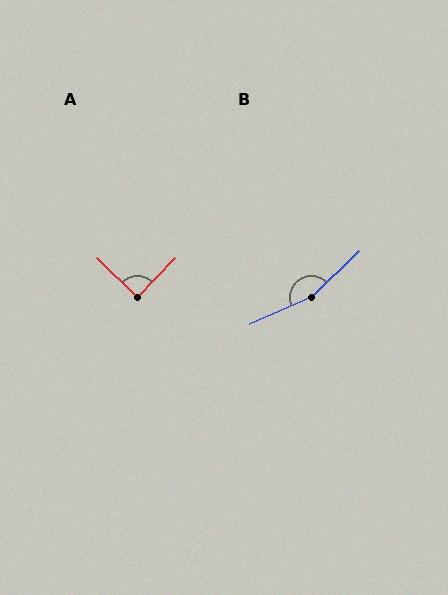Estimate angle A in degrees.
Approximately 89 degrees.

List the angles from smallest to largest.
A (89°), B (159°).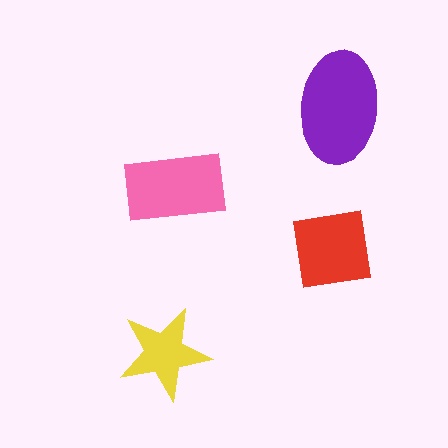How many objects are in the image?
There are 4 objects in the image.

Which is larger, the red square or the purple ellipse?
The purple ellipse.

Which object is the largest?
The purple ellipse.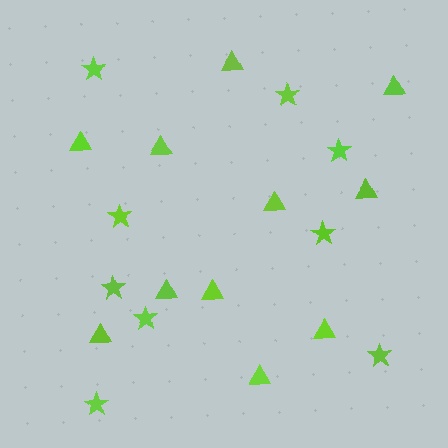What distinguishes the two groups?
There are 2 groups: one group of triangles (11) and one group of stars (9).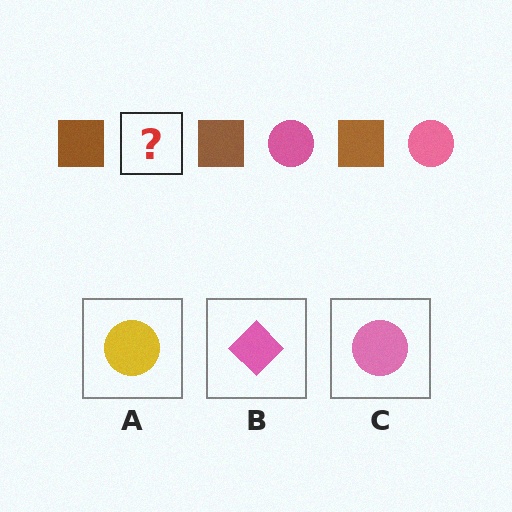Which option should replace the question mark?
Option C.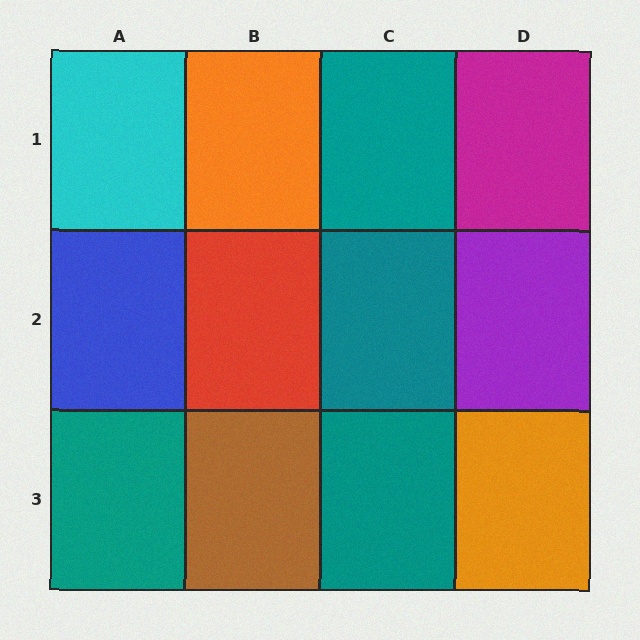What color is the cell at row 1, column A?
Cyan.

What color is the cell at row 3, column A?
Teal.